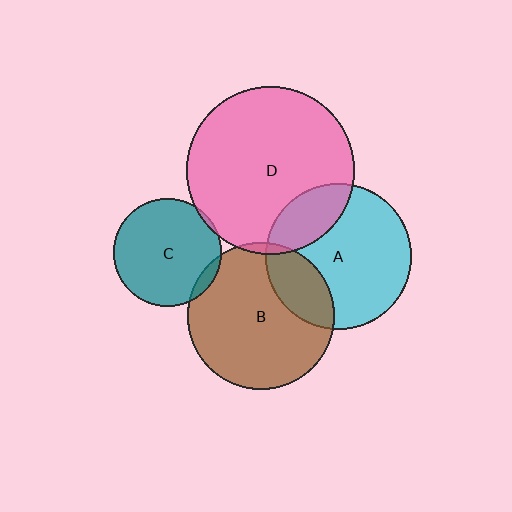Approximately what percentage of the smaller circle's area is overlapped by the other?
Approximately 5%.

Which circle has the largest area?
Circle D (pink).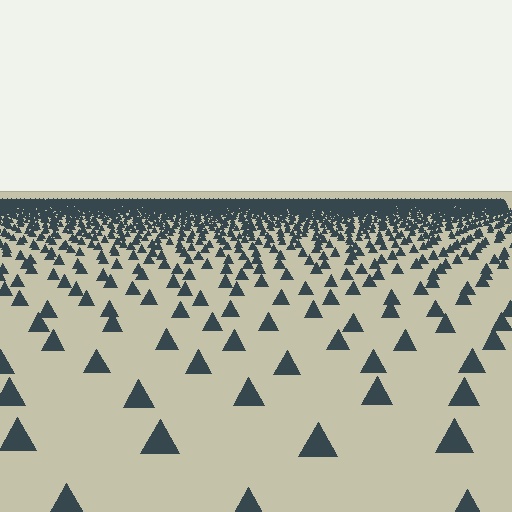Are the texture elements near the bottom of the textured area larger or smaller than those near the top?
Larger. Near the bottom, elements are closer to the viewer and appear at a bigger on-screen size.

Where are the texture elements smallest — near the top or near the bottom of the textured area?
Near the top.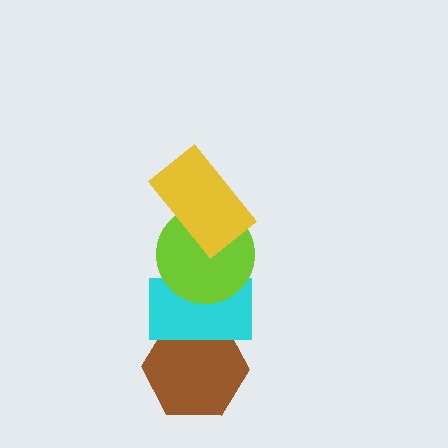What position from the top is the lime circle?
The lime circle is 2nd from the top.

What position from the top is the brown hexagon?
The brown hexagon is 4th from the top.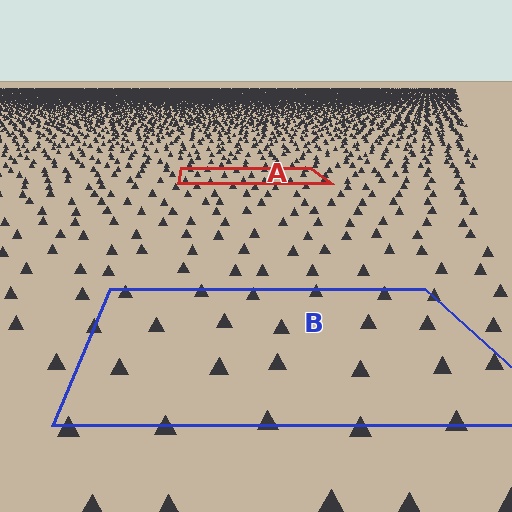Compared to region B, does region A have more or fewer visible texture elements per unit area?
Region A has more texture elements per unit area — they are packed more densely because it is farther away.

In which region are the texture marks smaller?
The texture marks are smaller in region A, because it is farther away.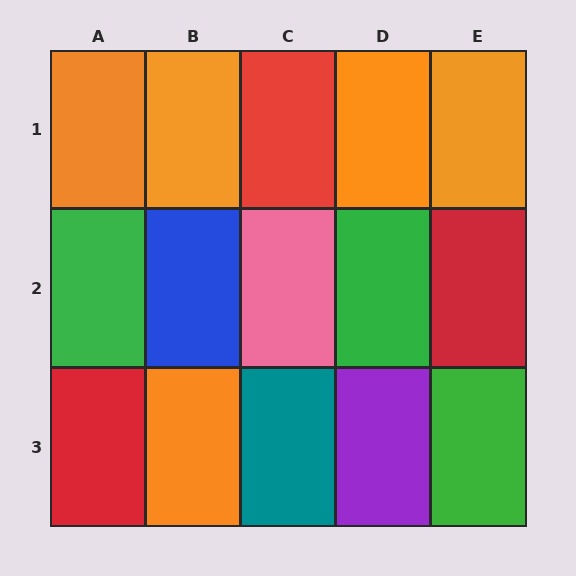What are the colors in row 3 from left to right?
Red, orange, teal, purple, green.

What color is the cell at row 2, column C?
Pink.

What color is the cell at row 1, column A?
Orange.